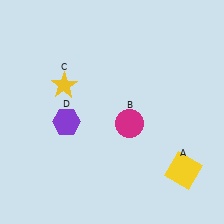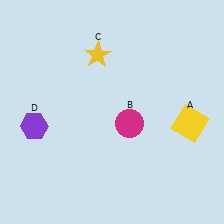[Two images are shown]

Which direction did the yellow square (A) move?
The yellow square (A) moved up.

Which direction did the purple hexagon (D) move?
The purple hexagon (D) moved left.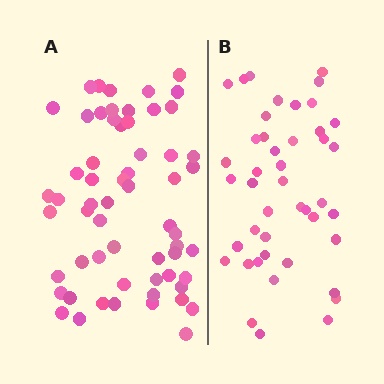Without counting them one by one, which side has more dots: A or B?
Region A (the left region) has more dots.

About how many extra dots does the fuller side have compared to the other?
Region A has approximately 15 more dots than region B.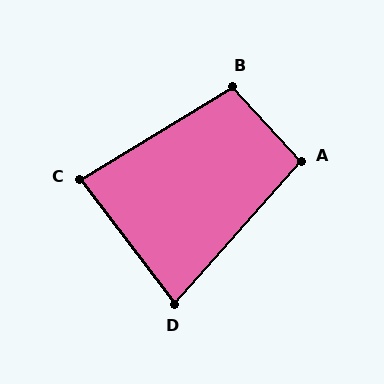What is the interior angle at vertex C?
Approximately 84 degrees (acute).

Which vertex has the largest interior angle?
B, at approximately 101 degrees.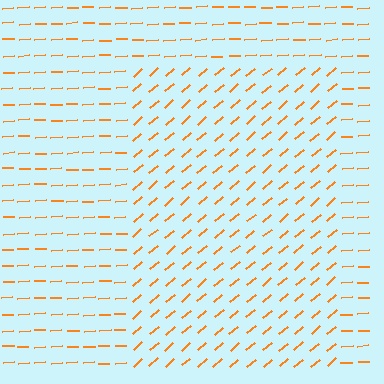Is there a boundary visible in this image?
Yes, there is a texture boundary formed by a change in line orientation.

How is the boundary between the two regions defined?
The boundary is defined purely by a change in line orientation (approximately 37 degrees difference). All lines are the same color and thickness.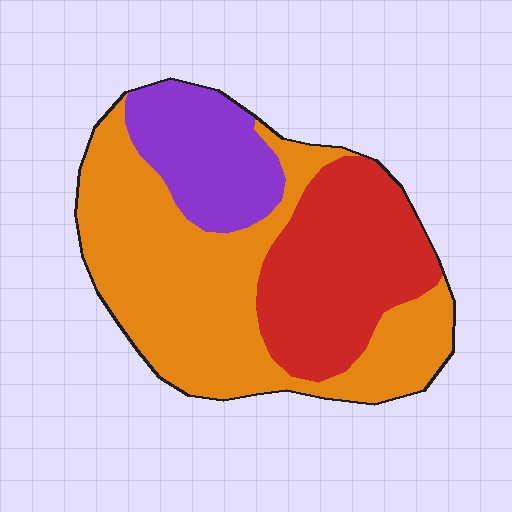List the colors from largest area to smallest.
From largest to smallest: orange, red, purple.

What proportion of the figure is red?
Red covers around 30% of the figure.